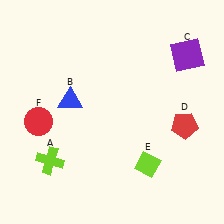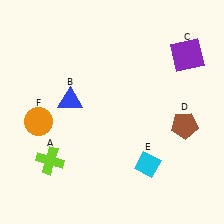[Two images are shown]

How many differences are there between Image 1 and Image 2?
There are 3 differences between the two images.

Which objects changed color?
D changed from red to brown. E changed from lime to cyan. F changed from red to orange.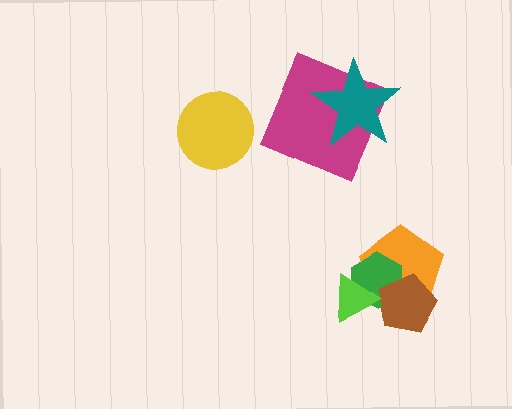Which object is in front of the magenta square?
The teal star is in front of the magenta square.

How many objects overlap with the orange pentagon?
3 objects overlap with the orange pentagon.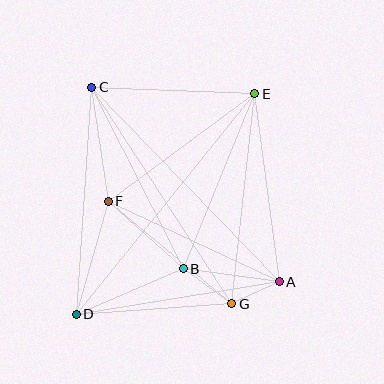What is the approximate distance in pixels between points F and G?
The distance between F and G is approximately 160 pixels.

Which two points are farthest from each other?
Points D and E are farthest from each other.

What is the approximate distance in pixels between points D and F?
The distance between D and F is approximately 117 pixels.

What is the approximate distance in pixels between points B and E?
The distance between B and E is approximately 189 pixels.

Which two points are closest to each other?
Points A and G are closest to each other.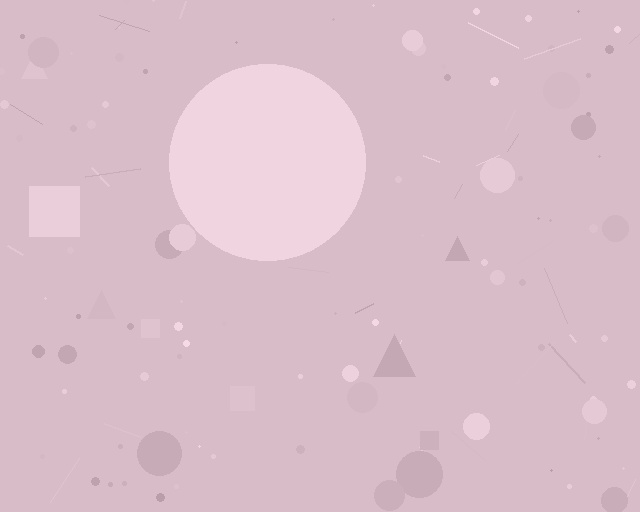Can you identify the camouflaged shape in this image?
The camouflaged shape is a circle.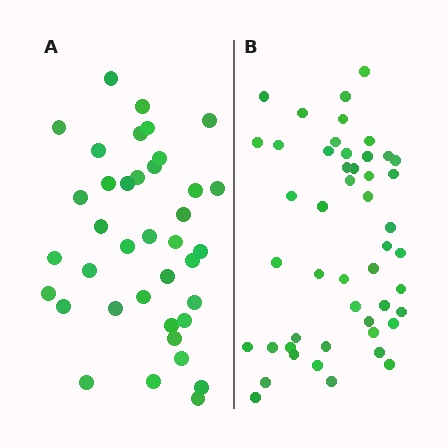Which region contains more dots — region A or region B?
Region B (the right region) has more dots.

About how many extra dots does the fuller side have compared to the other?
Region B has roughly 10 or so more dots than region A.